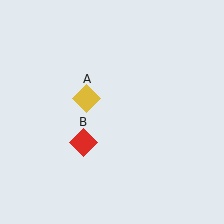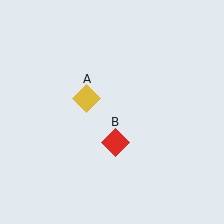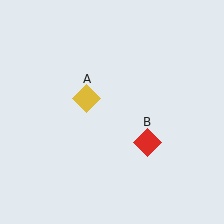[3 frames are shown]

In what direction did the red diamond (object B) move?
The red diamond (object B) moved right.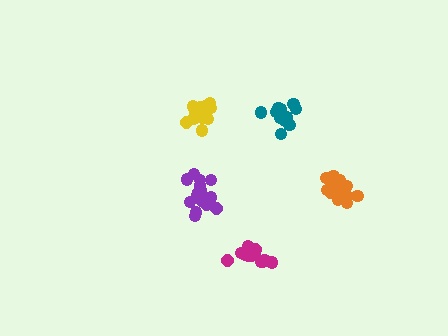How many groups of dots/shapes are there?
There are 5 groups.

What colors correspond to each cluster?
The clusters are colored: orange, purple, teal, yellow, magenta.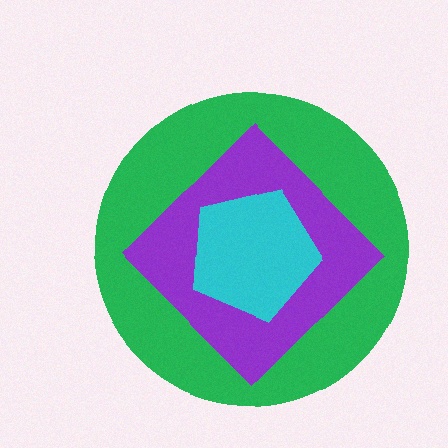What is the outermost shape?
The green circle.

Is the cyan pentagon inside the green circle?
Yes.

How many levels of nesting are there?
3.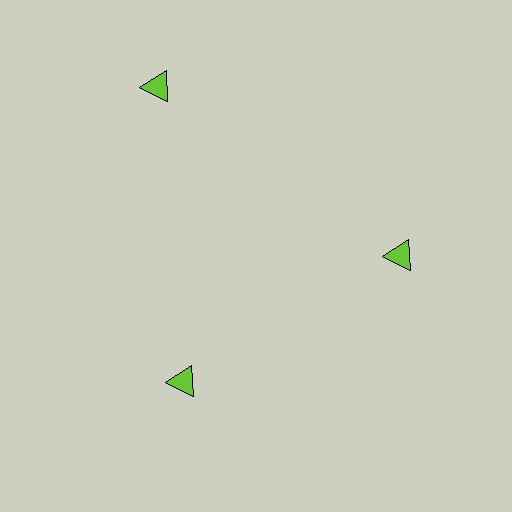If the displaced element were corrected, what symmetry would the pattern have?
It would have 3-fold rotational symmetry — the pattern would map onto itself every 120 degrees.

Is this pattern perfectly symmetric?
No. The 3 lime triangles are arranged in a ring, but one element near the 11 o'clock position is pushed outward from the center, breaking the 3-fold rotational symmetry.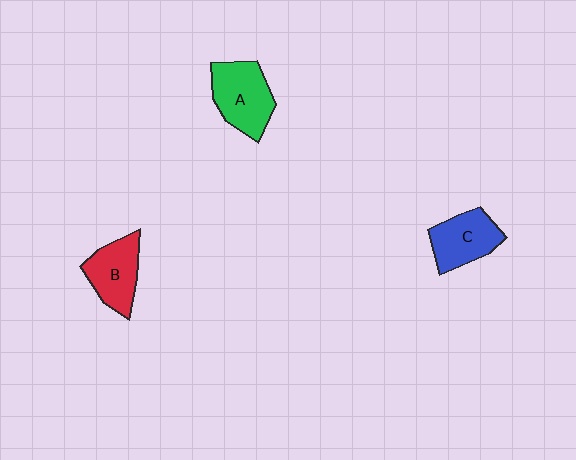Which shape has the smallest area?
Shape C (blue).